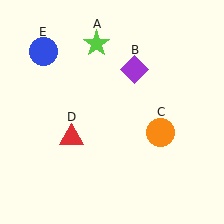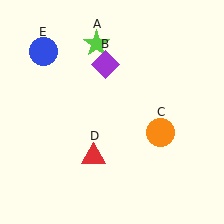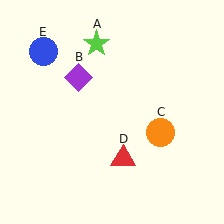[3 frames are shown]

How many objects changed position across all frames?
2 objects changed position: purple diamond (object B), red triangle (object D).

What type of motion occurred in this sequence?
The purple diamond (object B), red triangle (object D) rotated counterclockwise around the center of the scene.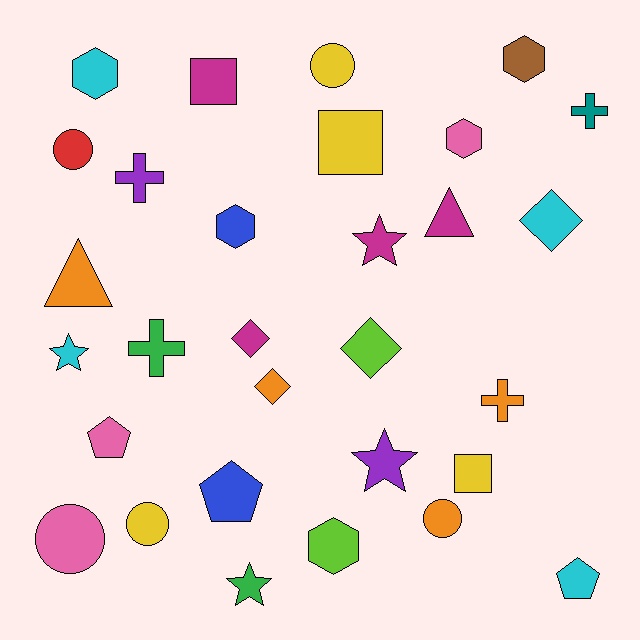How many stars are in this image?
There are 4 stars.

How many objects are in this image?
There are 30 objects.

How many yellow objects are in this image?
There are 4 yellow objects.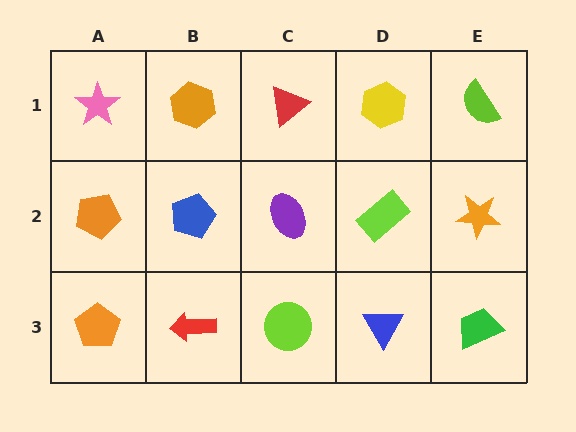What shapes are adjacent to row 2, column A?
A pink star (row 1, column A), an orange pentagon (row 3, column A), a blue pentagon (row 2, column B).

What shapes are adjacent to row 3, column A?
An orange pentagon (row 2, column A), a red arrow (row 3, column B).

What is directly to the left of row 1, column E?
A yellow hexagon.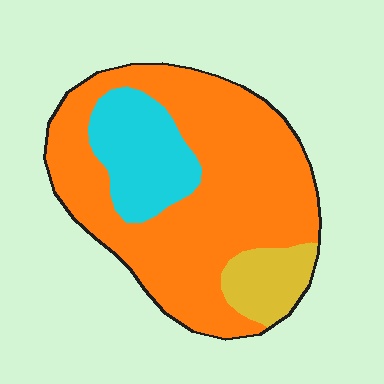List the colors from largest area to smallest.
From largest to smallest: orange, cyan, yellow.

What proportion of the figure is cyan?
Cyan covers roughly 20% of the figure.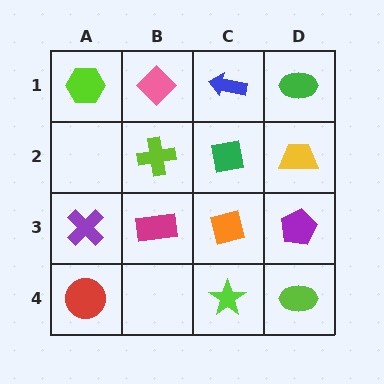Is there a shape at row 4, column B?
No, that cell is empty.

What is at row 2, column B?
A lime cross.